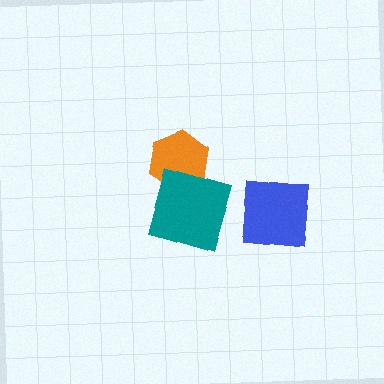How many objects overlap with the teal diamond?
1 object overlaps with the teal diamond.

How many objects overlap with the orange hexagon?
1 object overlaps with the orange hexagon.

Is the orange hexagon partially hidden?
Yes, it is partially covered by another shape.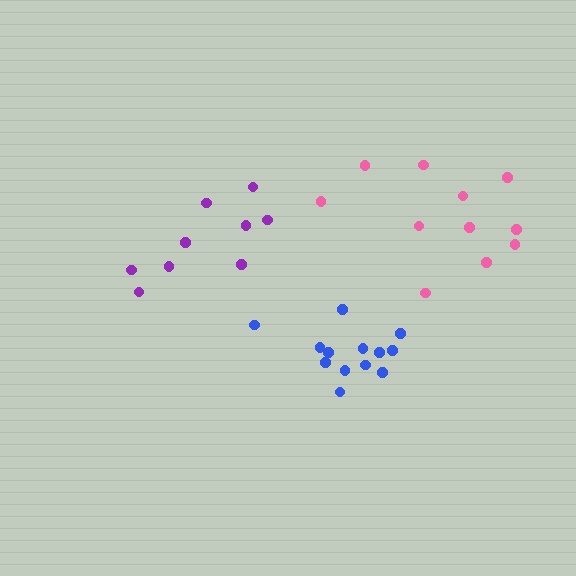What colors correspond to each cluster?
The clusters are colored: purple, pink, blue.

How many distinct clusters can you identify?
There are 3 distinct clusters.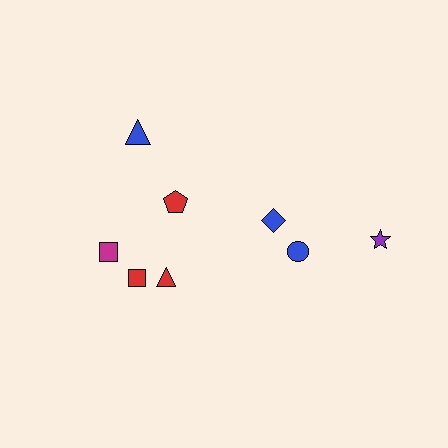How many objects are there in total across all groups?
There are 8 objects.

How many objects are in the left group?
There are 5 objects.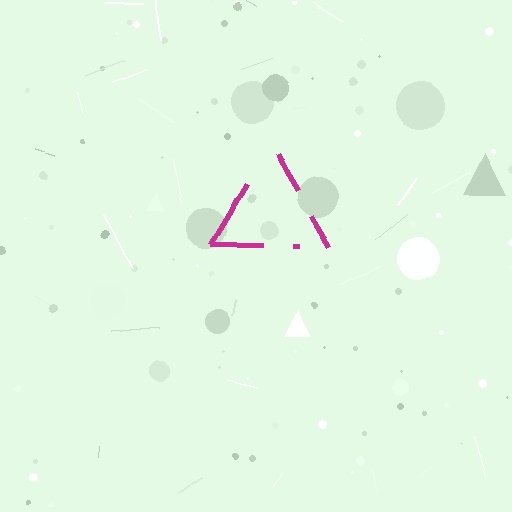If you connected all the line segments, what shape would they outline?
They would outline a triangle.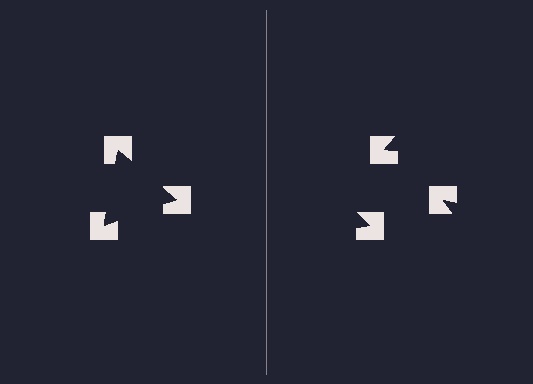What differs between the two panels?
The notched squares are positioned identically on both sides; only the wedge orientations differ. On the left they align to a triangle; on the right they are misaligned.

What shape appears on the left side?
An illusory triangle.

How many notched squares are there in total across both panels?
6 — 3 on each side.